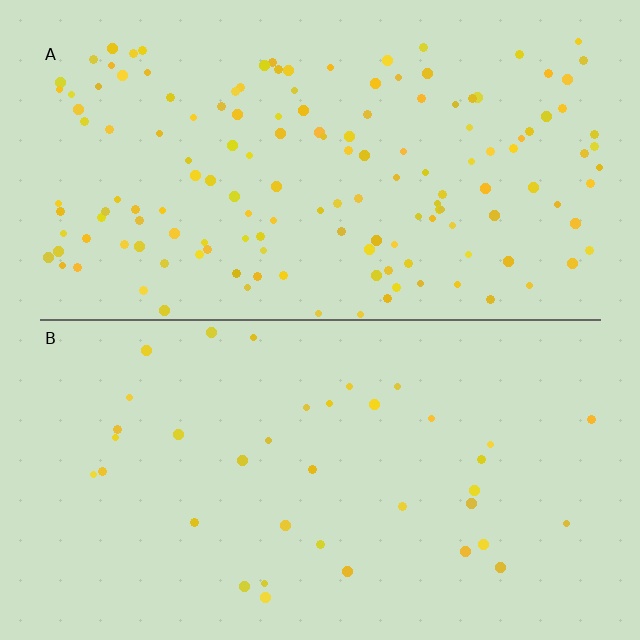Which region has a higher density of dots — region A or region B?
A (the top).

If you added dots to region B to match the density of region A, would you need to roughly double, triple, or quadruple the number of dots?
Approximately quadruple.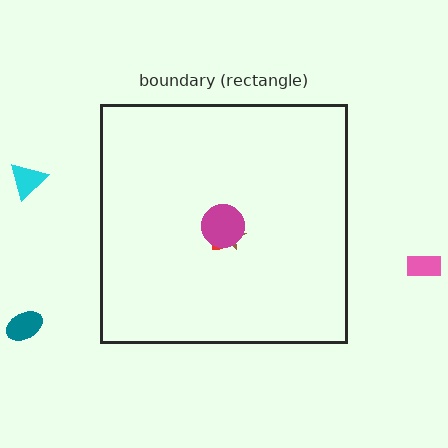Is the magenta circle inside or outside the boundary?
Inside.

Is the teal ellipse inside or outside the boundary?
Outside.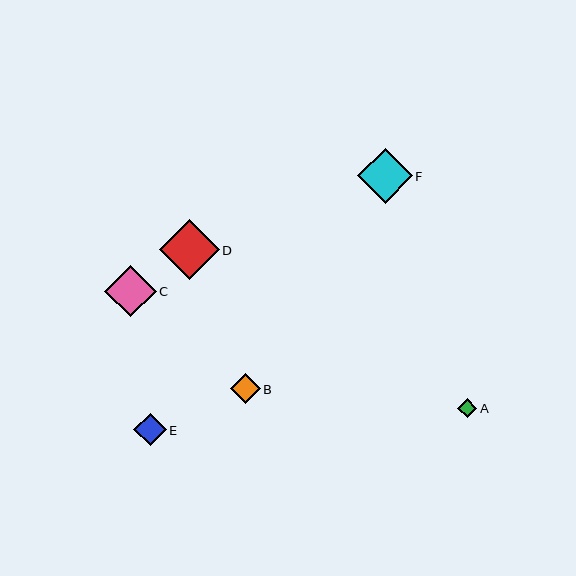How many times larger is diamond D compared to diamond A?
Diamond D is approximately 3.1 times the size of diamond A.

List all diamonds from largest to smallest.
From largest to smallest: D, F, C, E, B, A.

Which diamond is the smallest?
Diamond A is the smallest with a size of approximately 19 pixels.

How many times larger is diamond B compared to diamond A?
Diamond B is approximately 1.6 times the size of diamond A.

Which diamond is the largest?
Diamond D is the largest with a size of approximately 59 pixels.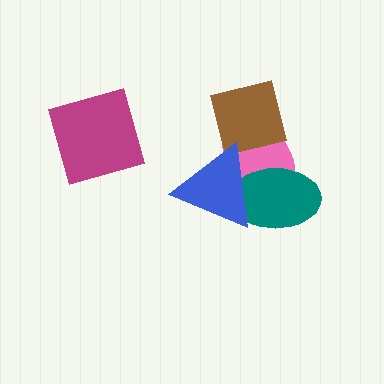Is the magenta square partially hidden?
No, no other shape covers it.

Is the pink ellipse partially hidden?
Yes, it is partially covered by another shape.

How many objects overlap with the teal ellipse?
2 objects overlap with the teal ellipse.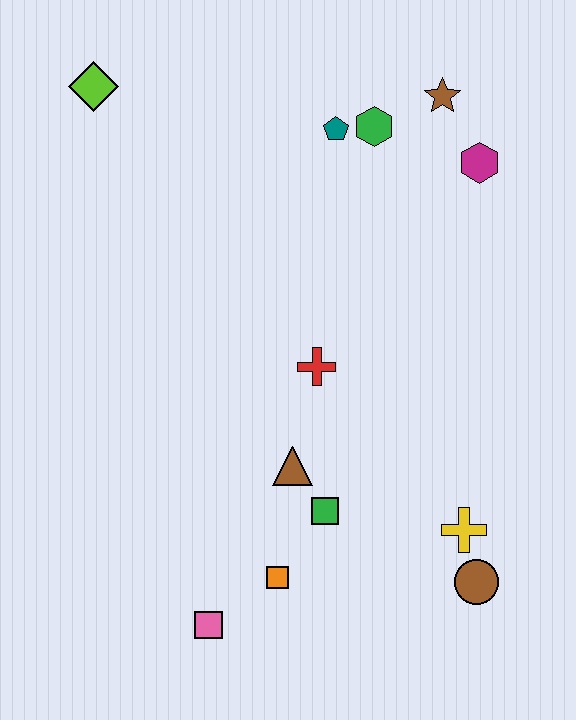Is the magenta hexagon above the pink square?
Yes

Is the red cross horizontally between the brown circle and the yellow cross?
No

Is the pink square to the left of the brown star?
Yes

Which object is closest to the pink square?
The orange square is closest to the pink square.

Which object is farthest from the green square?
The lime diamond is farthest from the green square.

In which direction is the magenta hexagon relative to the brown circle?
The magenta hexagon is above the brown circle.